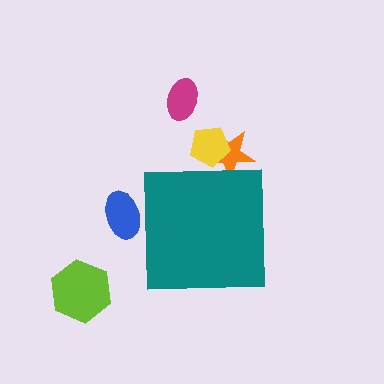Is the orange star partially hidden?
Yes, the orange star is partially hidden behind the teal square.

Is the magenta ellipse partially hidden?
No, the magenta ellipse is fully visible.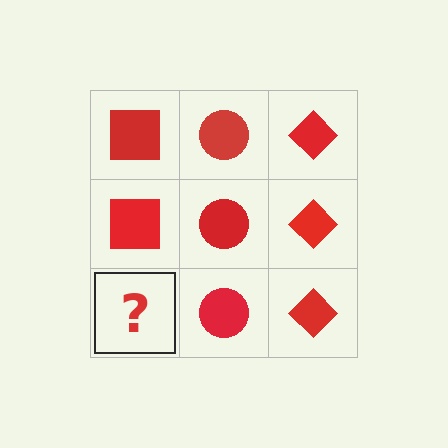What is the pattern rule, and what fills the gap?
The rule is that each column has a consistent shape. The gap should be filled with a red square.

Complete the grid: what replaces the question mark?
The question mark should be replaced with a red square.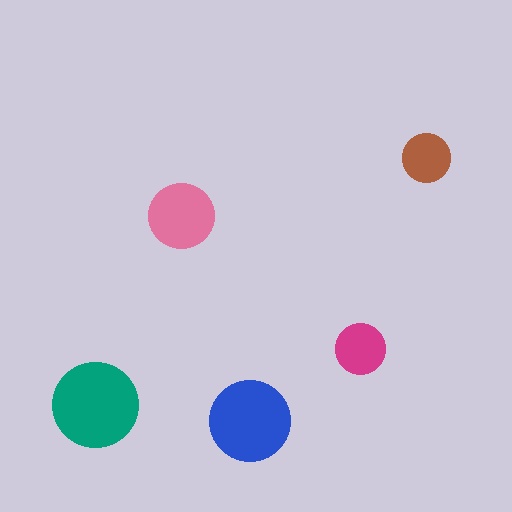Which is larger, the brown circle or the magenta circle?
The magenta one.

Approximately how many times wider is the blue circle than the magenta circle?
About 1.5 times wider.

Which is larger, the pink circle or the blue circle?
The blue one.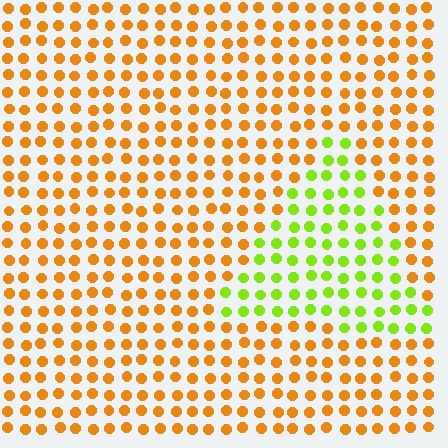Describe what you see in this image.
The image is filled with small orange elements in a uniform arrangement. A triangle-shaped region is visible where the elements are tinted to a slightly different hue, forming a subtle color boundary.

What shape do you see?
I see a triangle.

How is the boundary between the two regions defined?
The boundary is defined purely by a slight shift in hue (about 57 degrees). Spacing, size, and orientation are identical on both sides.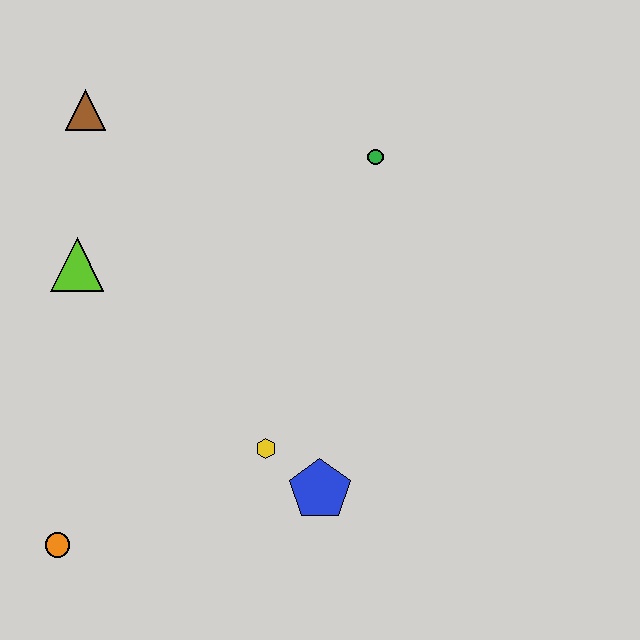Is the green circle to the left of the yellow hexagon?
No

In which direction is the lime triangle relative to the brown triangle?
The lime triangle is below the brown triangle.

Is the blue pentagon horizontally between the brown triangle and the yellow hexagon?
No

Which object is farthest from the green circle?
The orange circle is farthest from the green circle.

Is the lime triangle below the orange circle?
No